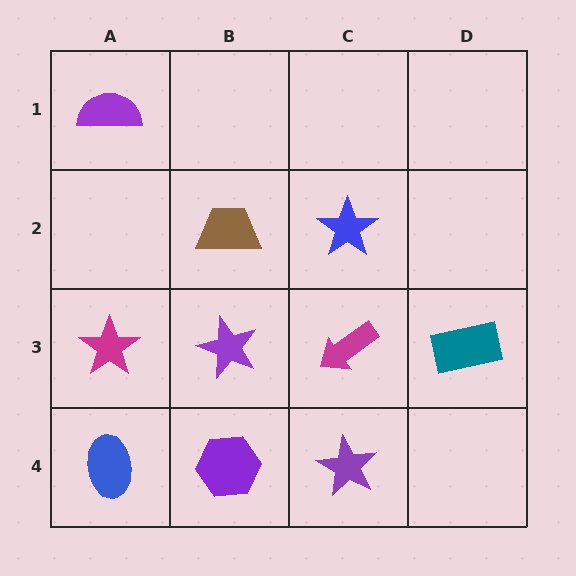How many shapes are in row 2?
2 shapes.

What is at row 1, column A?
A purple semicircle.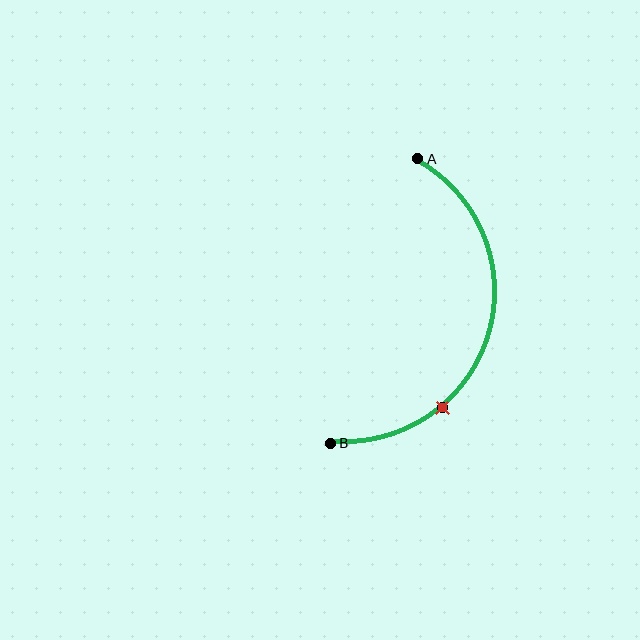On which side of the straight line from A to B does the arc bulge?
The arc bulges to the right of the straight line connecting A and B.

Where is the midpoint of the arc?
The arc midpoint is the point on the curve farthest from the straight line joining A and B. It sits to the right of that line.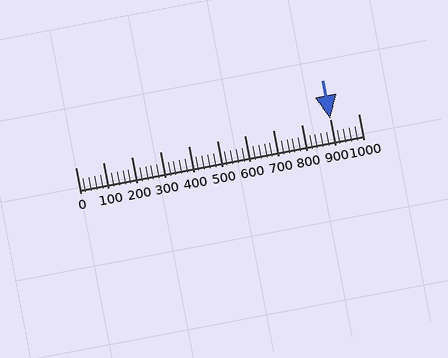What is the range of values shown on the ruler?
The ruler shows values from 0 to 1000.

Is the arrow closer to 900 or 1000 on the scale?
The arrow is closer to 900.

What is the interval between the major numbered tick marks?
The major tick marks are spaced 100 units apart.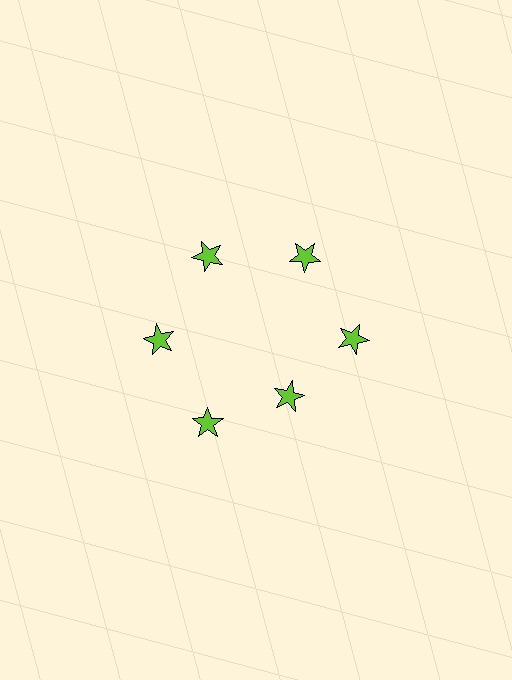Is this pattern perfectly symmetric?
No. The 6 lime stars are arranged in a ring, but one element near the 5 o'clock position is pulled inward toward the center, breaking the 6-fold rotational symmetry.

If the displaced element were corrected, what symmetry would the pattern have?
It would have 6-fold rotational symmetry — the pattern would map onto itself every 60 degrees.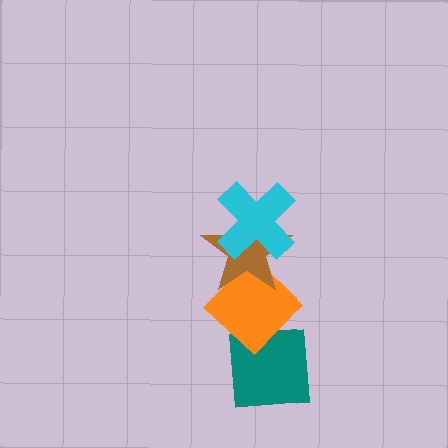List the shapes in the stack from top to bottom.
From top to bottom: the cyan cross, the brown star, the orange diamond, the teal square.